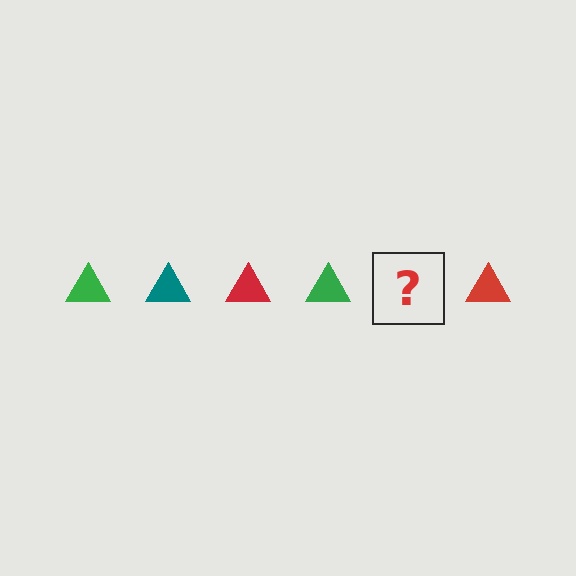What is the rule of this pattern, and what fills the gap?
The rule is that the pattern cycles through green, teal, red triangles. The gap should be filled with a teal triangle.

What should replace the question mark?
The question mark should be replaced with a teal triangle.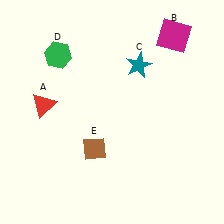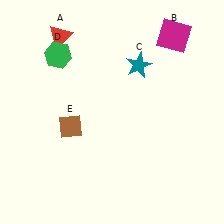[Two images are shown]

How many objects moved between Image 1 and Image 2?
2 objects moved between the two images.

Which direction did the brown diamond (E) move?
The brown diamond (E) moved left.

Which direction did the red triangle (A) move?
The red triangle (A) moved up.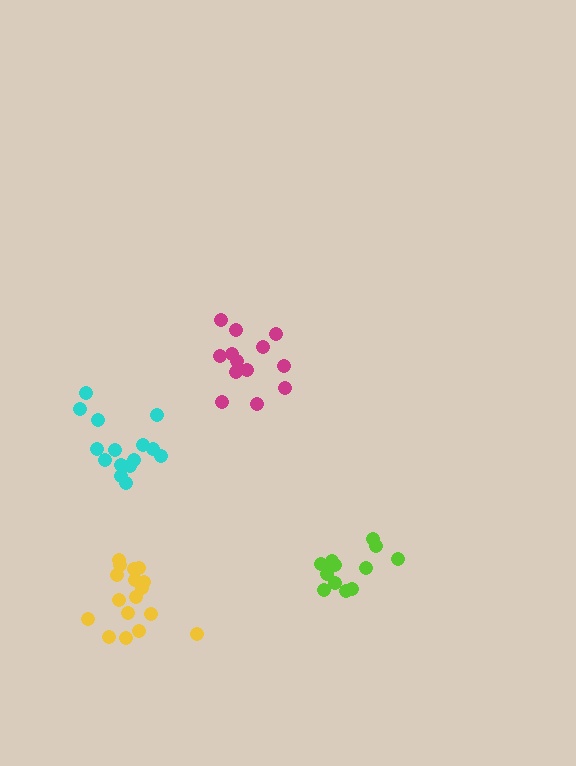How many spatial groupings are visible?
There are 4 spatial groupings.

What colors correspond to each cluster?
The clusters are colored: magenta, lime, yellow, cyan.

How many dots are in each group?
Group 1: 13 dots, Group 2: 13 dots, Group 3: 17 dots, Group 4: 15 dots (58 total).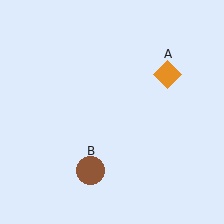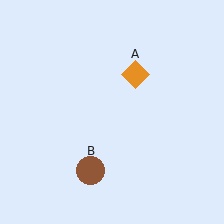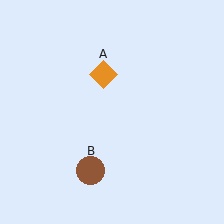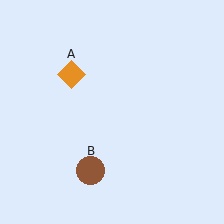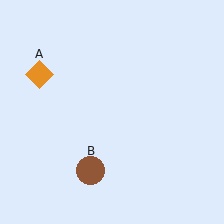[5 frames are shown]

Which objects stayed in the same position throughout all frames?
Brown circle (object B) remained stationary.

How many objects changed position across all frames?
1 object changed position: orange diamond (object A).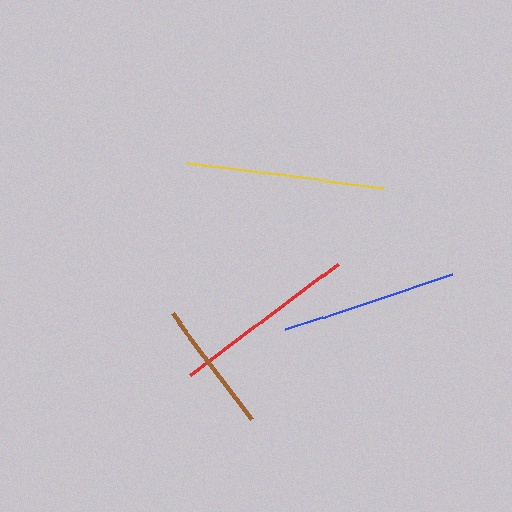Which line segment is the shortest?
The brown line is the shortest at approximately 132 pixels.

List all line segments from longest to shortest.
From longest to shortest: yellow, red, blue, brown.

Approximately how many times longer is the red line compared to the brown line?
The red line is approximately 1.4 times the length of the brown line.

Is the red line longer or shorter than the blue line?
The red line is longer than the blue line.